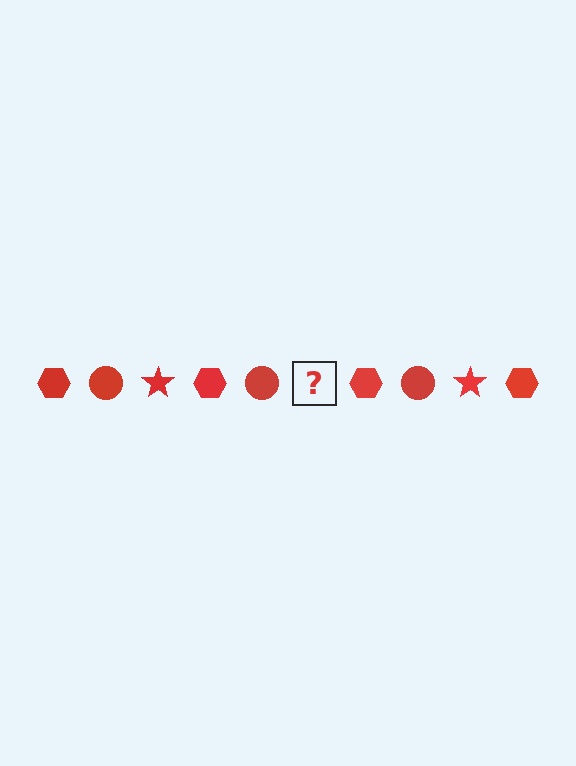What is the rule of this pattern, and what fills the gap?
The rule is that the pattern cycles through hexagon, circle, star shapes in red. The gap should be filled with a red star.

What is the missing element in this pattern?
The missing element is a red star.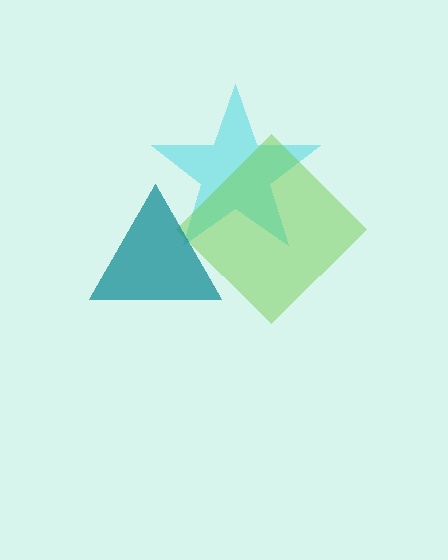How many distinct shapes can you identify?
There are 3 distinct shapes: a cyan star, a lime diamond, a teal triangle.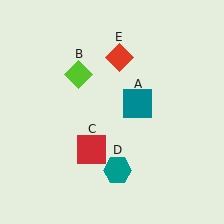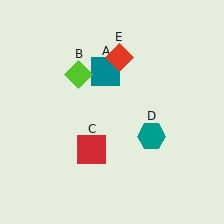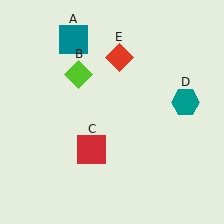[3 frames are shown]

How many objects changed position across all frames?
2 objects changed position: teal square (object A), teal hexagon (object D).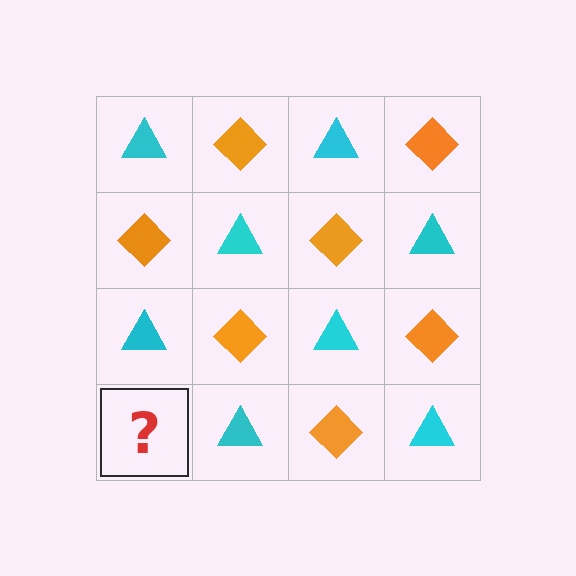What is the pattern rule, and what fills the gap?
The rule is that it alternates cyan triangle and orange diamond in a checkerboard pattern. The gap should be filled with an orange diamond.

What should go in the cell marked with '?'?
The missing cell should contain an orange diamond.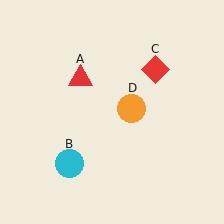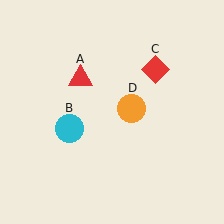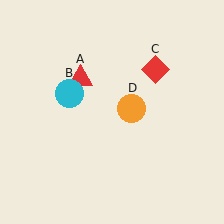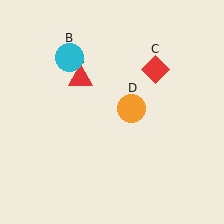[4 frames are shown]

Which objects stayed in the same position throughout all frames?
Red triangle (object A) and red diamond (object C) and orange circle (object D) remained stationary.